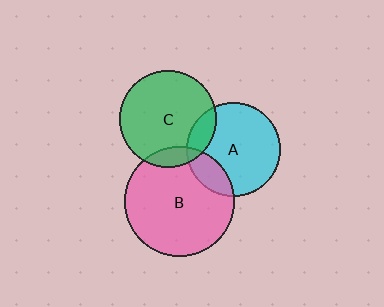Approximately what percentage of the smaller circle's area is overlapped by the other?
Approximately 10%.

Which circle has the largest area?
Circle B (pink).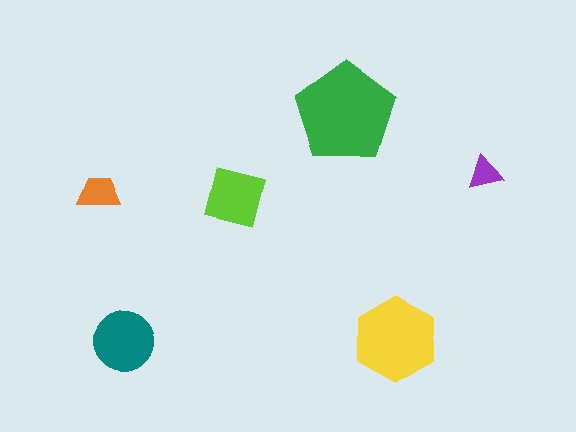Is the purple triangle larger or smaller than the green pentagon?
Smaller.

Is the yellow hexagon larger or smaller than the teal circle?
Larger.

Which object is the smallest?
The purple triangle.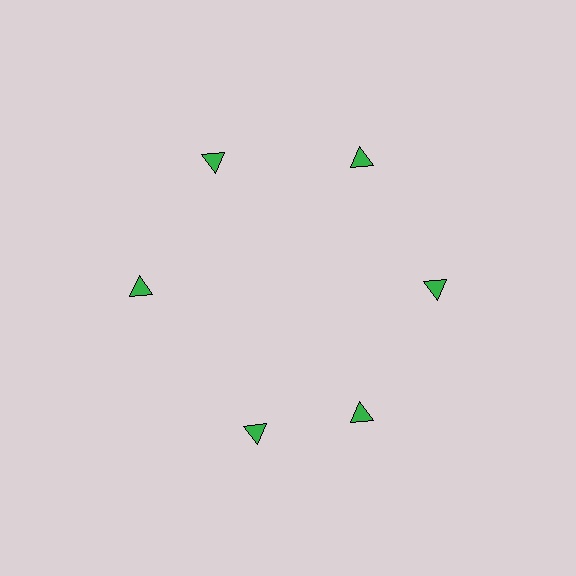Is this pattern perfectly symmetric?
No. The 6 green triangles are arranged in a ring, but one element near the 7 o'clock position is rotated out of alignment along the ring, breaking the 6-fold rotational symmetry.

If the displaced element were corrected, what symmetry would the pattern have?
It would have 6-fold rotational symmetry — the pattern would map onto itself every 60 degrees.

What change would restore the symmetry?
The symmetry would be restored by rotating it back into even spacing with its neighbors so that all 6 triangles sit at equal angles and equal distance from the center.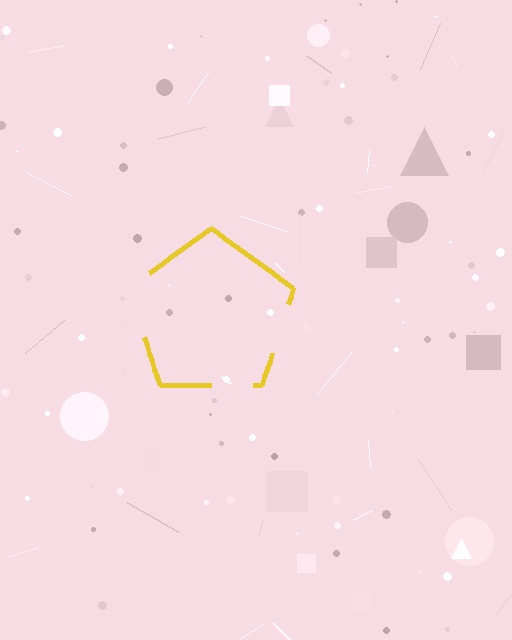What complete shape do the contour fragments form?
The contour fragments form a pentagon.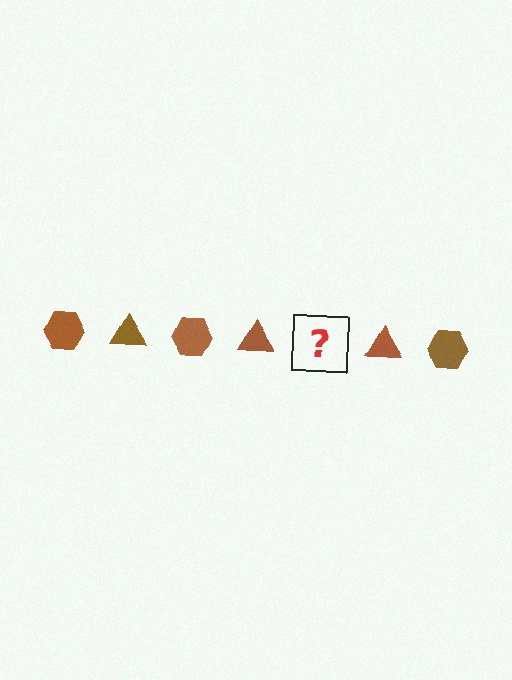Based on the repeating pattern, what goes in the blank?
The blank should be a brown hexagon.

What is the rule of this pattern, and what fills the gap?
The rule is that the pattern cycles through hexagon, triangle shapes in brown. The gap should be filled with a brown hexagon.